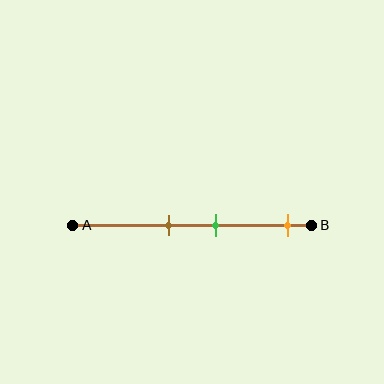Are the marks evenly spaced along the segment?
No, the marks are not evenly spaced.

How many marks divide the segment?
There are 3 marks dividing the segment.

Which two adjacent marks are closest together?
The brown and green marks are the closest adjacent pair.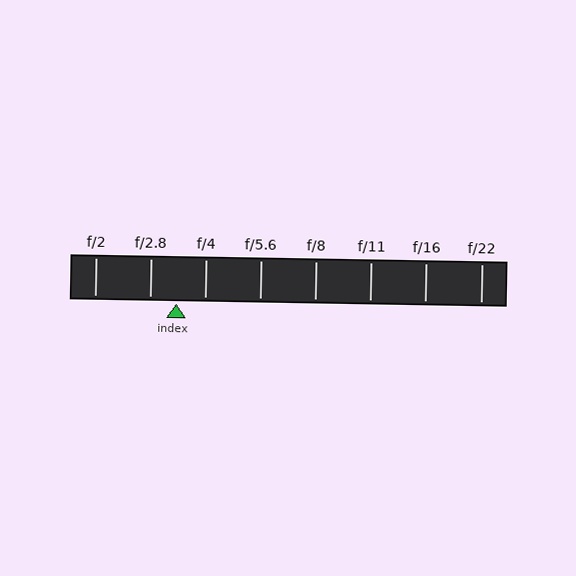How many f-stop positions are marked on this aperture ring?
There are 8 f-stop positions marked.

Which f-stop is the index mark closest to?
The index mark is closest to f/2.8.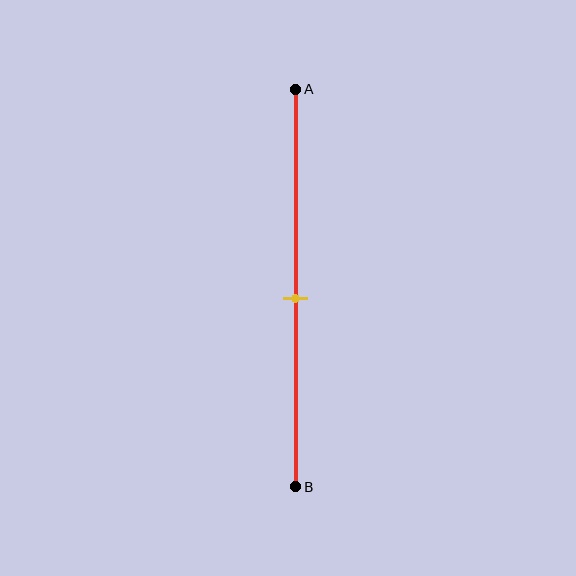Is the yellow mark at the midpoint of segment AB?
Yes, the mark is approximately at the midpoint.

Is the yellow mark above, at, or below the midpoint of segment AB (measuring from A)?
The yellow mark is approximately at the midpoint of segment AB.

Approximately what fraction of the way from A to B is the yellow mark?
The yellow mark is approximately 55% of the way from A to B.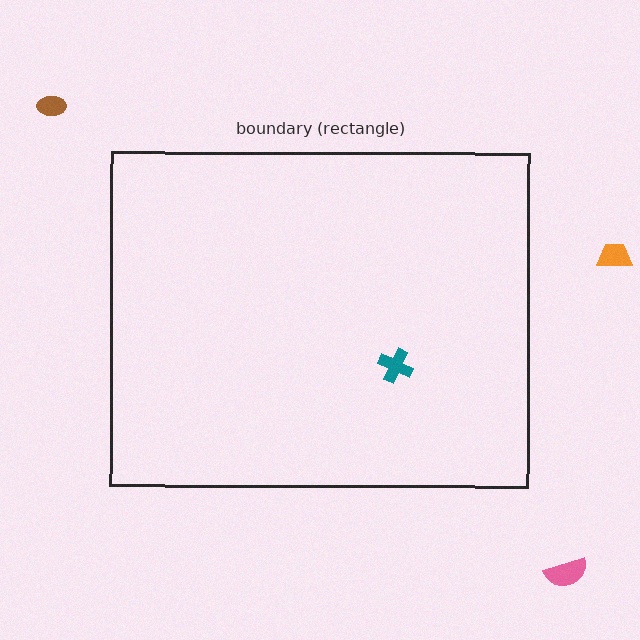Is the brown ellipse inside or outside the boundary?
Outside.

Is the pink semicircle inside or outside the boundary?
Outside.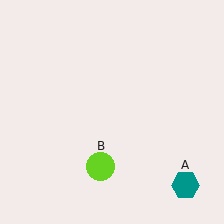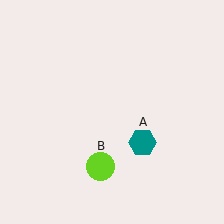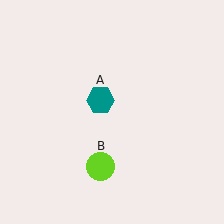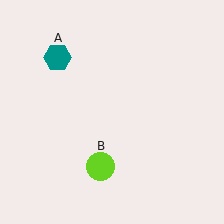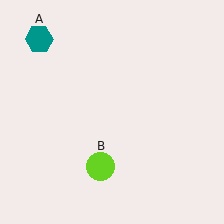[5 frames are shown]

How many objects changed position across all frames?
1 object changed position: teal hexagon (object A).